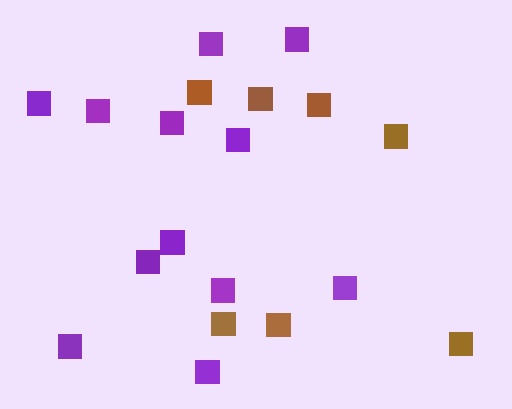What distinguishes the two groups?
There are 2 groups: one group of brown squares (7) and one group of purple squares (12).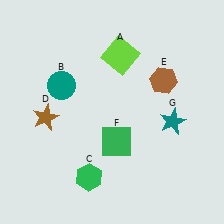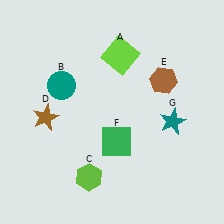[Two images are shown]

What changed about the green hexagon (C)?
In Image 1, C is green. In Image 2, it changed to lime.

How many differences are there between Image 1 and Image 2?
There is 1 difference between the two images.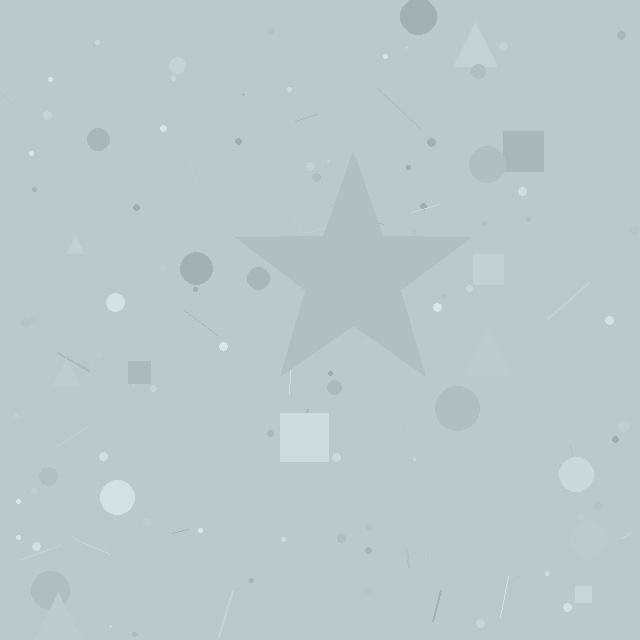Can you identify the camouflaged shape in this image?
The camouflaged shape is a star.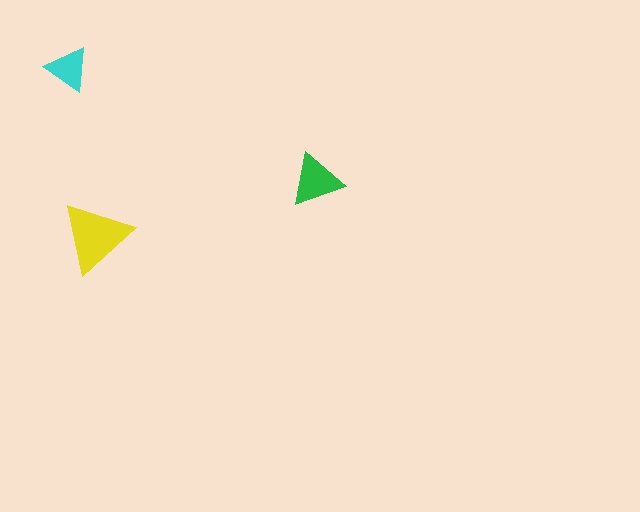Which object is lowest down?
The yellow triangle is bottommost.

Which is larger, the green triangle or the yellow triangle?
The yellow one.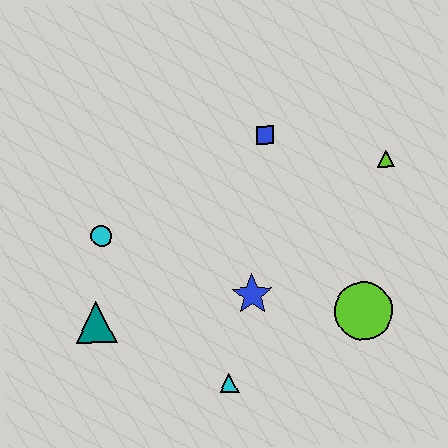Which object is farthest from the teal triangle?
The lime triangle is farthest from the teal triangle.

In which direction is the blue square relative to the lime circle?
The blue square is above the lime circle.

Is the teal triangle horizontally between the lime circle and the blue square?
No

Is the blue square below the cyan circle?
No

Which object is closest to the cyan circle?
The teal triangle is closest to the cyan circle.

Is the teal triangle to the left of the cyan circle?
Yes